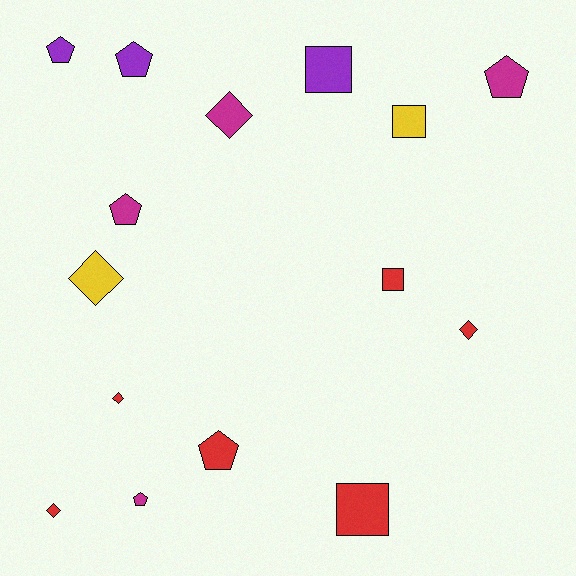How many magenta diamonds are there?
There is 1 magenta diamond.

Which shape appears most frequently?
Pentagon, with 6 objects.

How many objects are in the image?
There are 15 objects.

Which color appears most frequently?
Red, with 6 objects.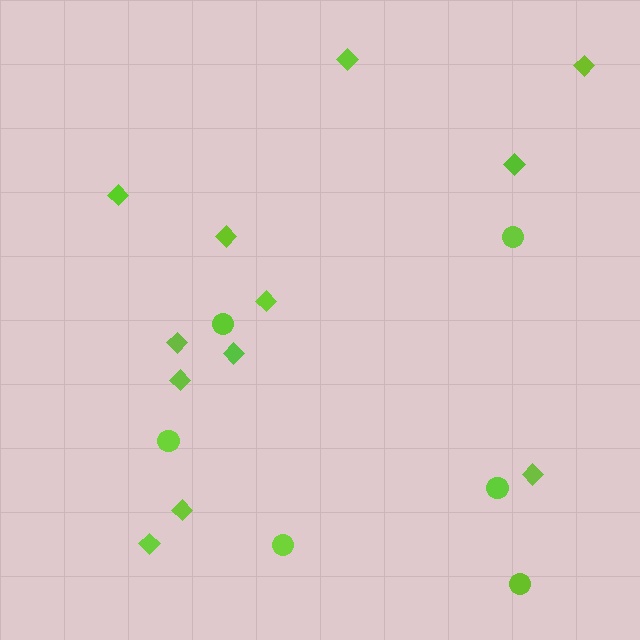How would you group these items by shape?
There are 2 groups: one group of circles (6) and one group of diamonds (12).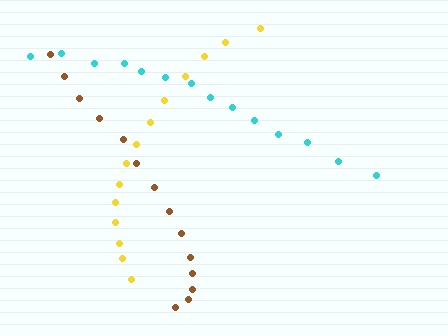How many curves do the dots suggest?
There are 3 distinct paths.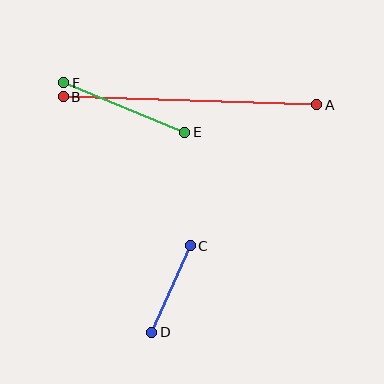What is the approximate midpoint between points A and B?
The midpoint is at approximately (190, 101) pixels.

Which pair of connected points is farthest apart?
Points A and B are farthest apart.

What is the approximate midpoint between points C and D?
The midpoint is at approximately (171, 289) pixels.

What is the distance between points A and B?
The distance is approximately 254 pixels.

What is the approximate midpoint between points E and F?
The midpoint is at approximately (124, 108) pixels.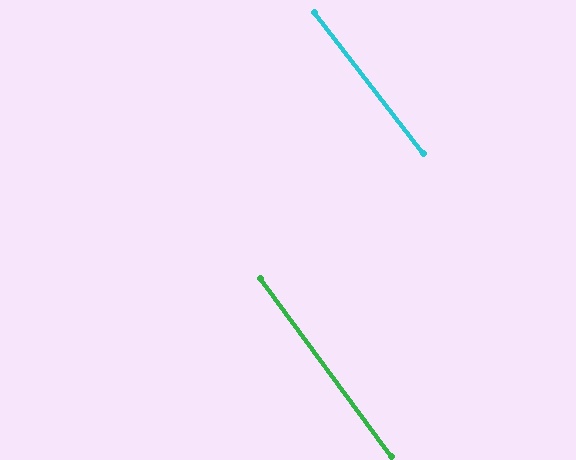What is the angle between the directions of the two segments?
Approximately 1 degree.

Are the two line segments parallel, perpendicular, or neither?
Parallel — their directions differ by only 1.3°.